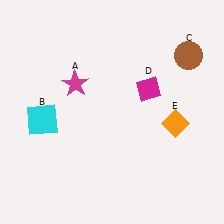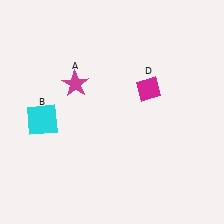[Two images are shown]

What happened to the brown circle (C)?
The brown circle (C) was removed in Image 2. It was in the top-right area of Image 1.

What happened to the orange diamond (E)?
The orange diamond (E) was removed in Image 2. It was in the bottom-right area of Image 1.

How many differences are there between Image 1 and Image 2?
There are 2 differences between the two images.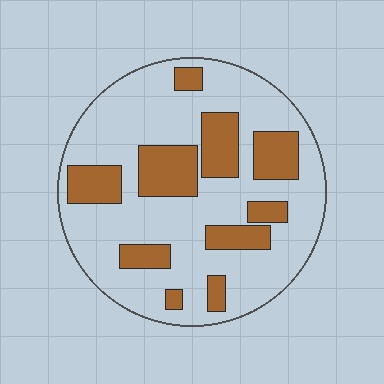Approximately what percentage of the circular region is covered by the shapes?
Approximately 25%.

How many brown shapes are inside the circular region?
10.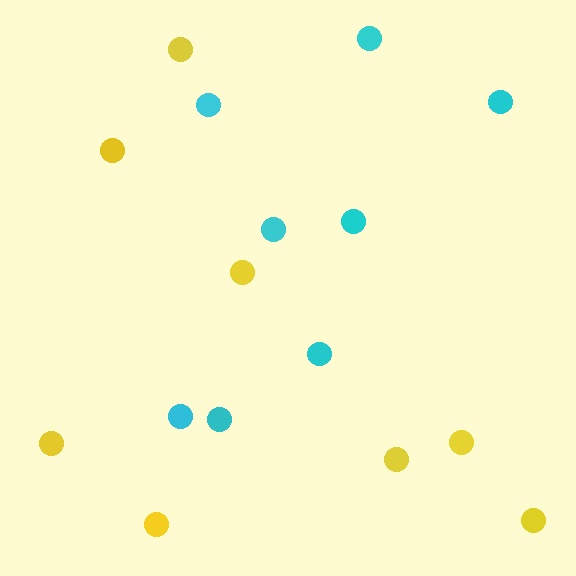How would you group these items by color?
There are 2 groups: one group of yellow circles (8) and one group of cyan circles (8).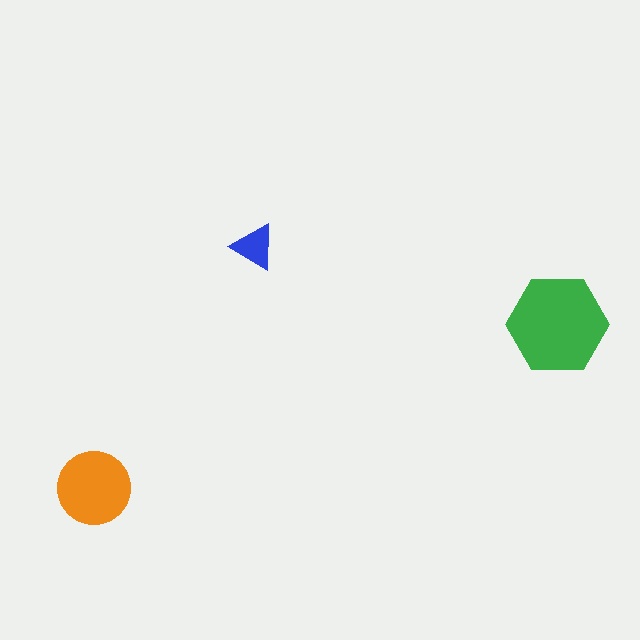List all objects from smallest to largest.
The blue triangle, the orange circle, the green hexagon.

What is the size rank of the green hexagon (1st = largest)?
1st.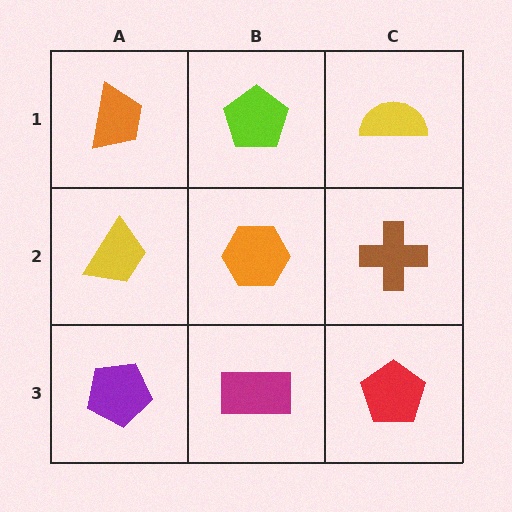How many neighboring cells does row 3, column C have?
2.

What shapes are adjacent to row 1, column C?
A brown cross (row 2, column C), a lime pentagon (row 1, column B).